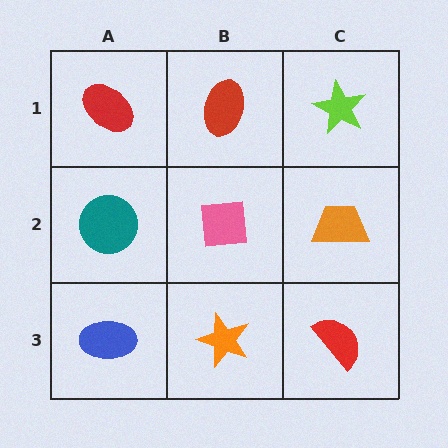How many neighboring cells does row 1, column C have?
2.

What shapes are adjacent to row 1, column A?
A teal circle (row 2, column A), a red ellipse (row 1, column B).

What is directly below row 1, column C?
An orange trapezoid.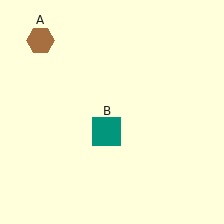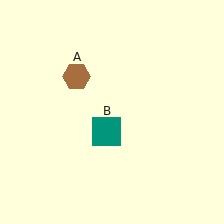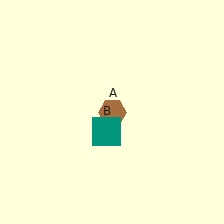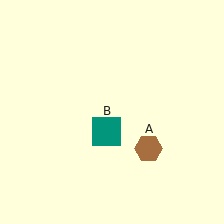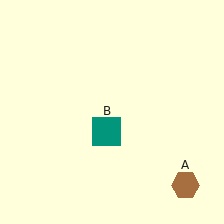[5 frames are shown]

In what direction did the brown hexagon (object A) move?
The brown hexagon (object A) moved down and to the right.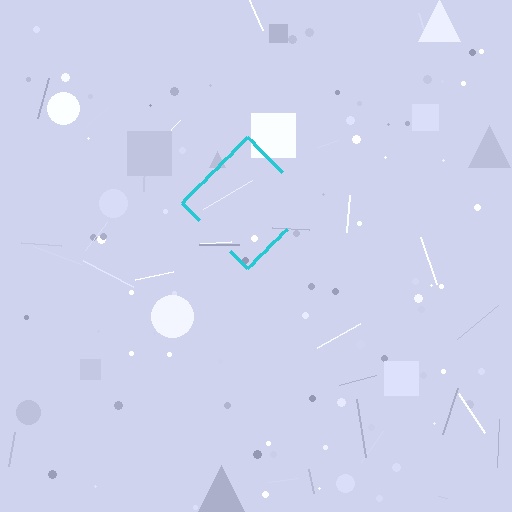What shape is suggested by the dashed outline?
The dashed outline suggests a diamond.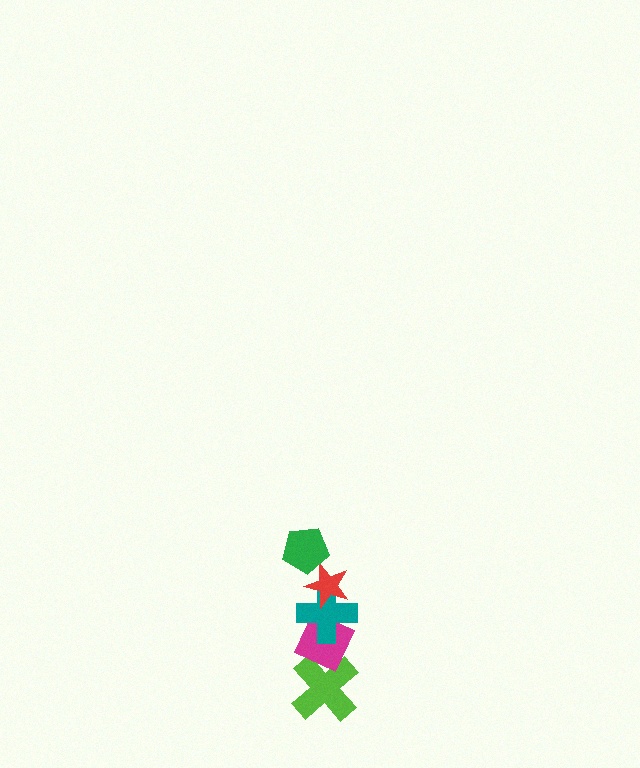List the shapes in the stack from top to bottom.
From top to bottom: the green pentagon, the red star, the teal cross, the magenta diamond, the lime cross.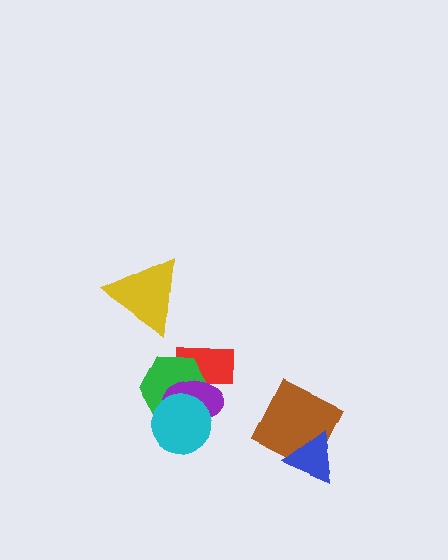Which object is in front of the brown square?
The blue triangle is in front of the brown square.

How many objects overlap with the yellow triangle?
0 objects overlap with the yellow triangle.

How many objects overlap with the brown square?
1 object overlaps with the brown square.